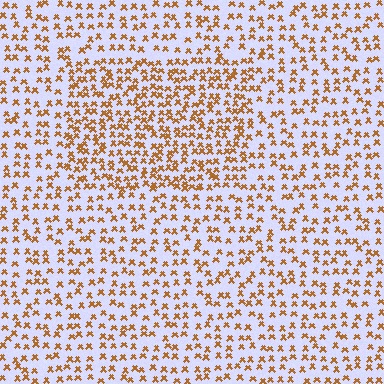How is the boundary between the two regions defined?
The boundary is defined by a change in element density (approximately 1.7x ratio). All elements are the same color, size, and shape.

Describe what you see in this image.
The image contains small brown elements arranged at two different densities. A rectangle-shaped region is visible where the elements are more densely packed than the surrounding area.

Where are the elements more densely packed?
The elements are more densely packed inside the rectangle boundary.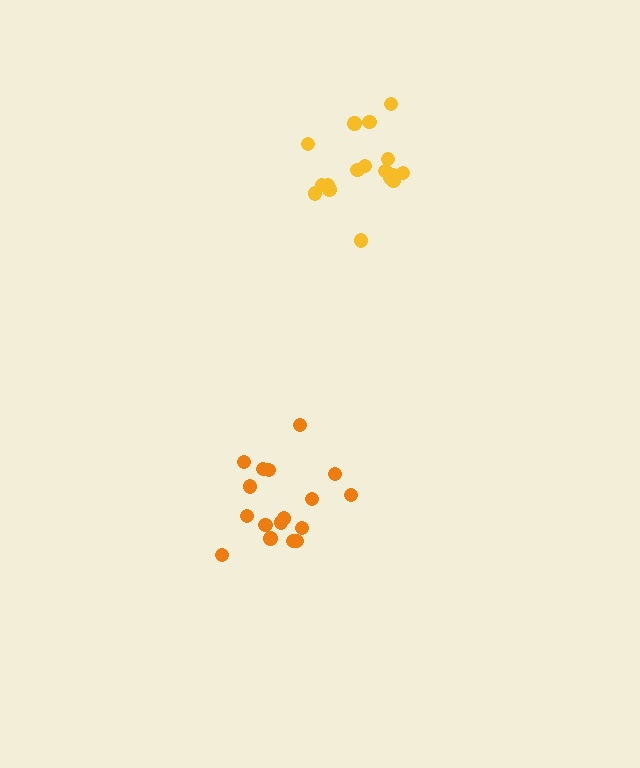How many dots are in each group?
Group 1: 17 dots, Group 2: 17 dots (34 total).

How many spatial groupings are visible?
There are 2 spatial groupings.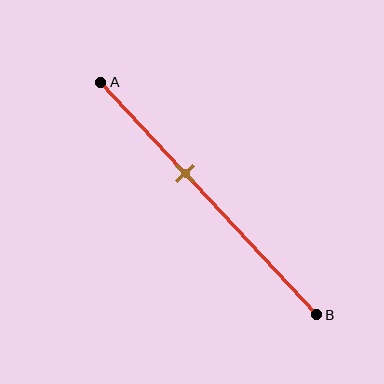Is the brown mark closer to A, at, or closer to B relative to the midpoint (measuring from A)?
The brown mark is closer to point A than the midpoint of segment AB.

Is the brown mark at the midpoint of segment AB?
No, the mark is at about 40% from A, not at the 50% midpoint.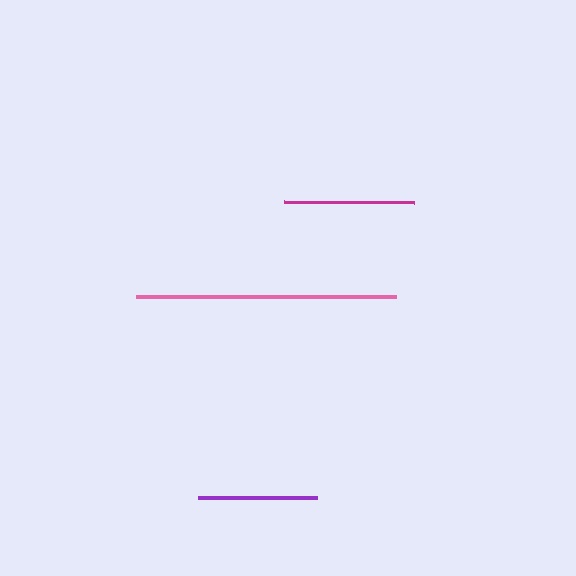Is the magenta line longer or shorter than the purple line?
The magenta line is longer than the purple line.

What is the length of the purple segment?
The purple segment is approximately 119 pixels long.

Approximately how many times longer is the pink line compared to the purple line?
The pink line is approximately 2.2 times the length of the purple line.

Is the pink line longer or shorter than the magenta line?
The pink line is longer than the magenta line.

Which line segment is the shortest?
The purple line is the shortest at approximately 119 pixels.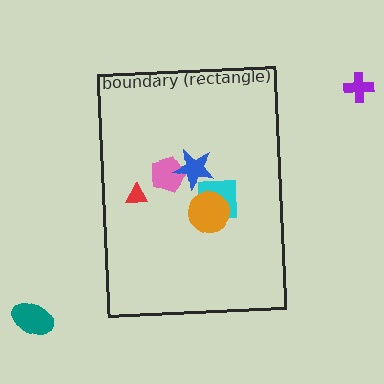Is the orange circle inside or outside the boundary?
Inside.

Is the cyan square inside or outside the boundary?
Inside.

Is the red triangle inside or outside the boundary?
Inside.